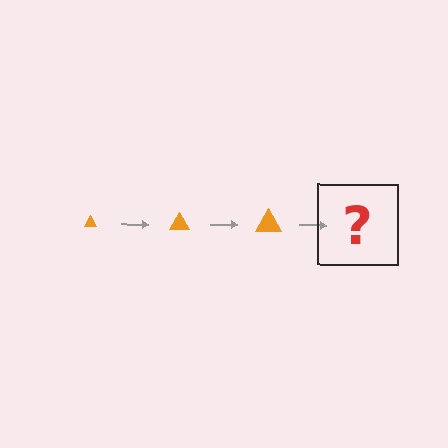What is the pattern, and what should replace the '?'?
The pattern is that the triangle gets progressively larger each step. The '?' should be an orange triangle, larger than the previous one.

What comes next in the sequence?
The next element should be an orange triangle, larger than the previous one.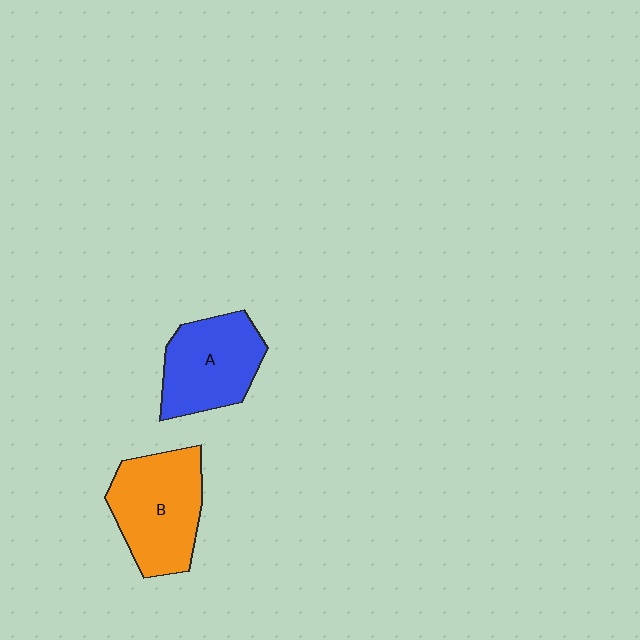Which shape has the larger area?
Shape B (orange).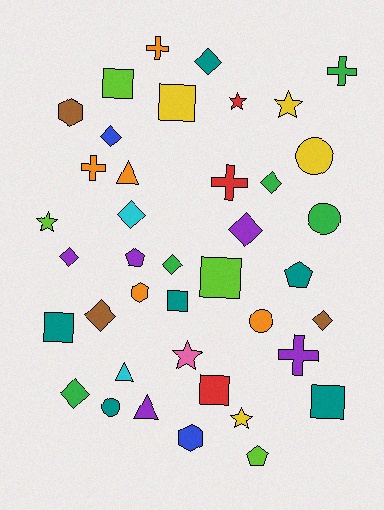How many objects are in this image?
There are 40 objects.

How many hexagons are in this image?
There are 3 hexagons.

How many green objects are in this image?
There are 5 green objects.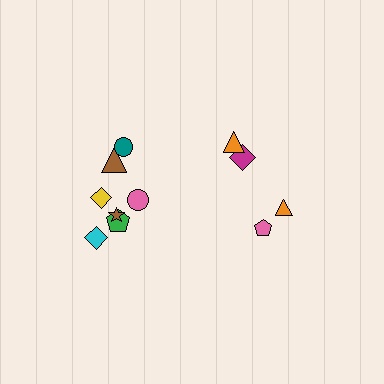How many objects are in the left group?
There are 7 objects.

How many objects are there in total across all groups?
There are 11 objects.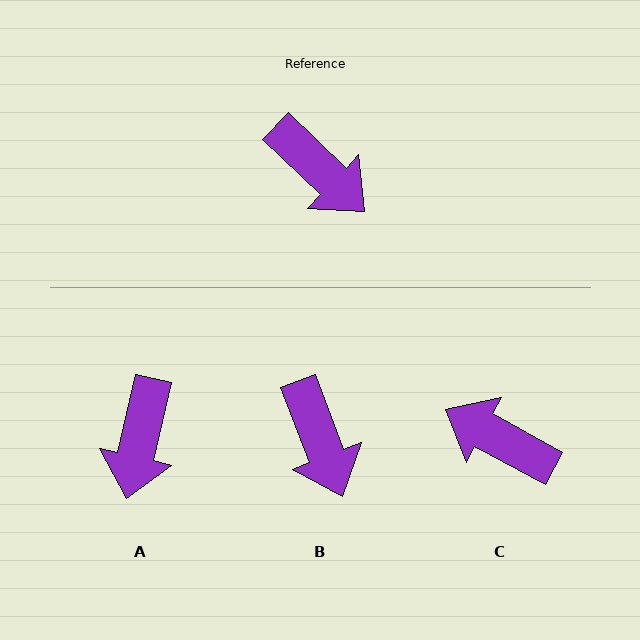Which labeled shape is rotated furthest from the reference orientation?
C, about 165 degrees away.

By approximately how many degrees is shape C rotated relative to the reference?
Approximately 165 degrees clockwise.